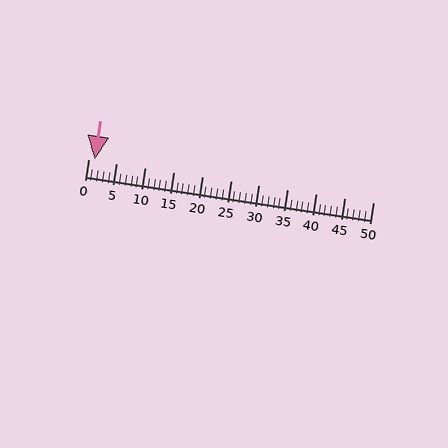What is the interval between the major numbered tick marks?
The major tick marks are spaced 5 units apart.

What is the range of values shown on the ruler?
The ruler shows values from 0 to 50.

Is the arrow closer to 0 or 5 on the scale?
The arrow is closer to 0.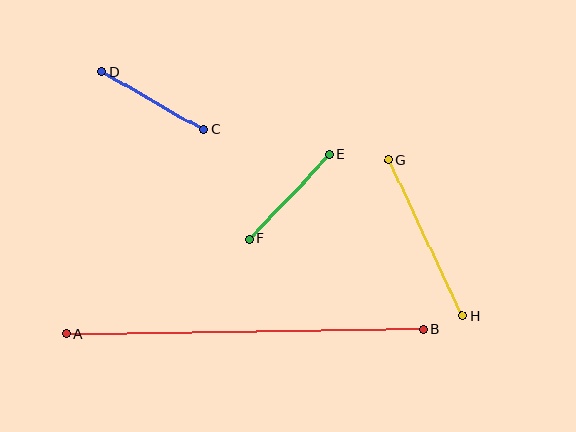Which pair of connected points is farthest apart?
Points A and B are farthest apart.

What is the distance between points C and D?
The distance is approximately 117 pixels.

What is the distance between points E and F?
The distance is approximately 116 pixels.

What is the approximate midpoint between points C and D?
The midpoint is at approximately (153, 101) pixels.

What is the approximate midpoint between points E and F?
The midpoint is at approximately (290, 197) pixels.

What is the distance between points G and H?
The distance is approximately 172 pixels.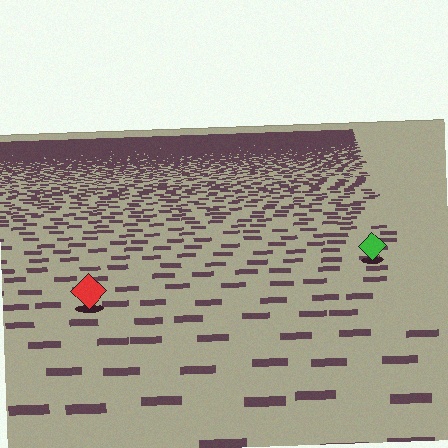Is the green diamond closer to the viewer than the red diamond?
No. The red diamond is closer — you can tell from the texture gradient: the ground texture is coarser near it.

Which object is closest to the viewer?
The red diamond is closest. The texture marks near it are larger and more spread out.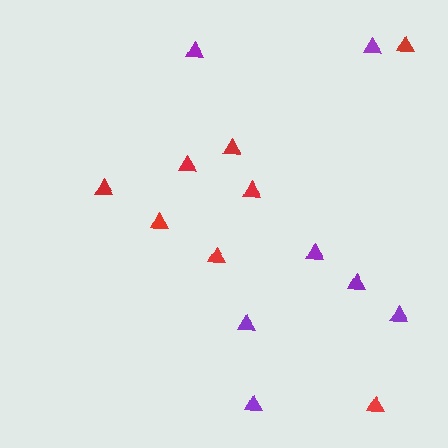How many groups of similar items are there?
There are 2 groups: one group of red triangles (8) and one group of purple triangles (7).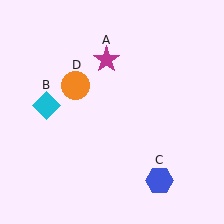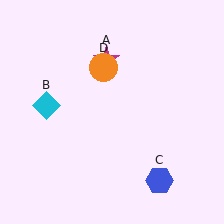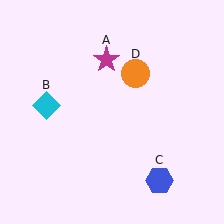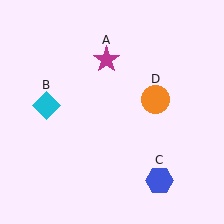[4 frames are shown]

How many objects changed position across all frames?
1 object changed position: orange circle (object D).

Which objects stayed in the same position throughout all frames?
Magenta star (object A) and cyan diamond (object B) and blue hexagon (object C) remained stationary.